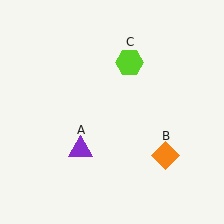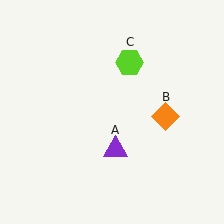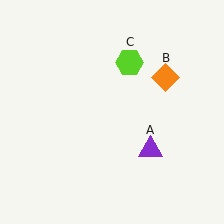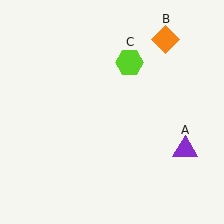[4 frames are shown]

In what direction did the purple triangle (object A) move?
The purple triangle (object A) moved right.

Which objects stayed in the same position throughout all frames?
Lime hexagon (object C) remained stationary.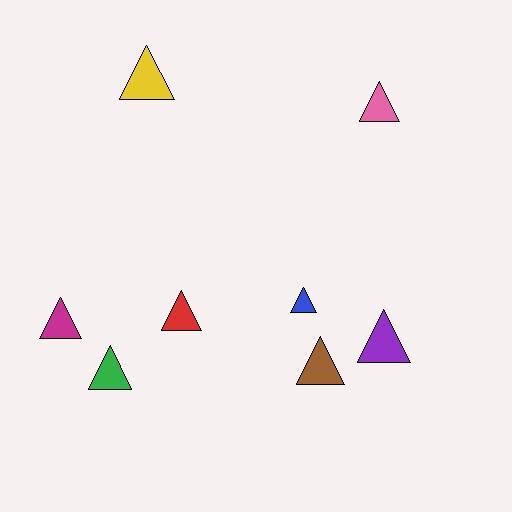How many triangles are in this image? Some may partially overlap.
There are 8 triangles.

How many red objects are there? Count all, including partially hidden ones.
There is 1 red object.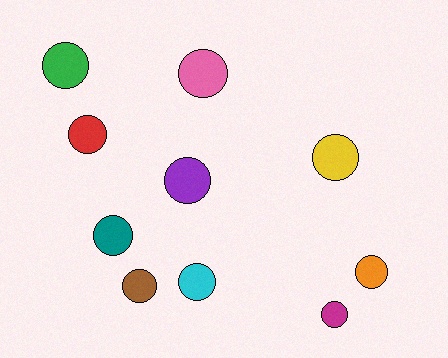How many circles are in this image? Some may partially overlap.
There are 10 circles.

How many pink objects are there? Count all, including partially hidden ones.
There is 1 pink object.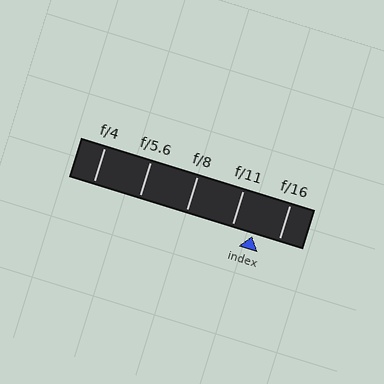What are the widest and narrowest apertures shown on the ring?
The widest aperture shown is f/4 and the narrowest is f/16.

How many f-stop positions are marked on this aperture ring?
There are 5 f-stop positions marked.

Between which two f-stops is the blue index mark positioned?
The index mark is between f/11 and f/16.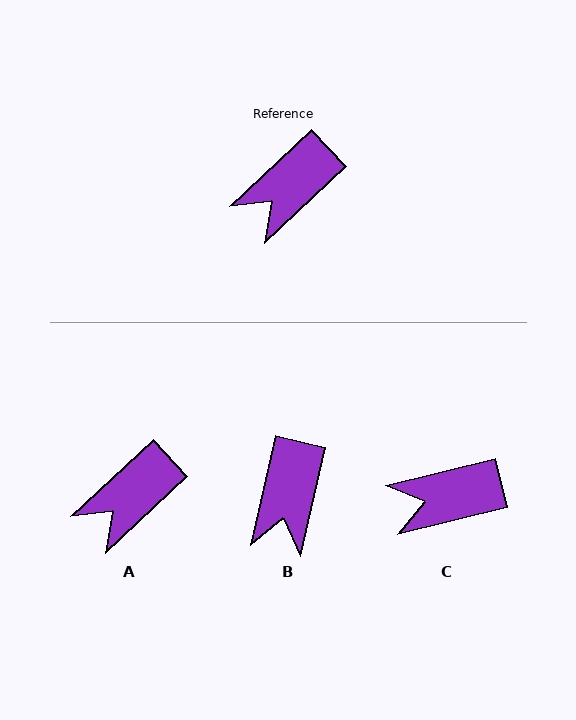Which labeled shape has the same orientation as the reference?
A.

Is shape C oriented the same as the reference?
No, it is off by about 30 degrees.